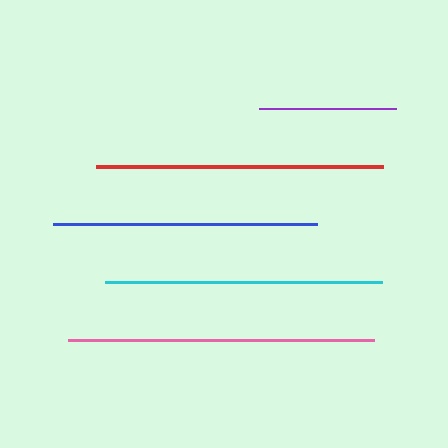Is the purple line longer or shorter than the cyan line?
The cyan line is longer than the purple line.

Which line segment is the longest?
The pink line is the longest at approximately 306 pixels.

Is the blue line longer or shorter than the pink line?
The pink line is longer than the blue line.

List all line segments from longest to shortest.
From longest to shortest: pink, red, cyan, blue, purple.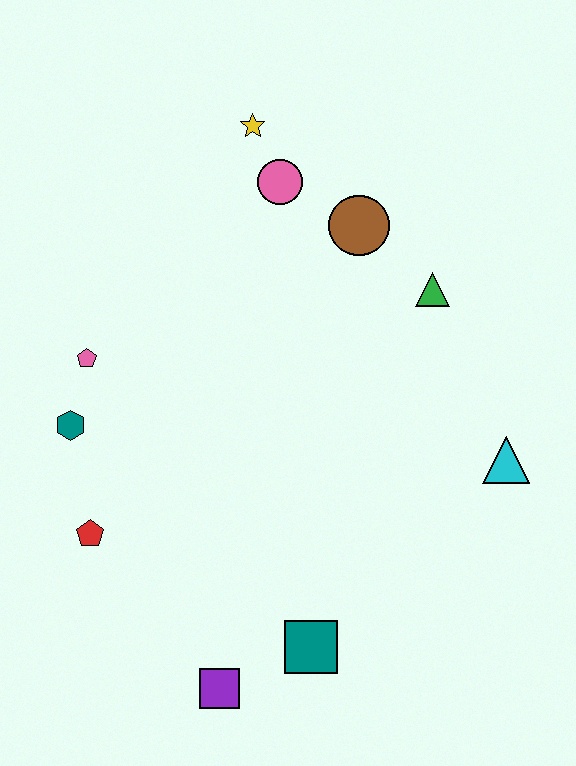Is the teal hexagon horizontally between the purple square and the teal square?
No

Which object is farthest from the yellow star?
The purple square is farthest from the yellow star.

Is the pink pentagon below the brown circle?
Yes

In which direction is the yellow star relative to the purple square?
The yellow star is above the purple square.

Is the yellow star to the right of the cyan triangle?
No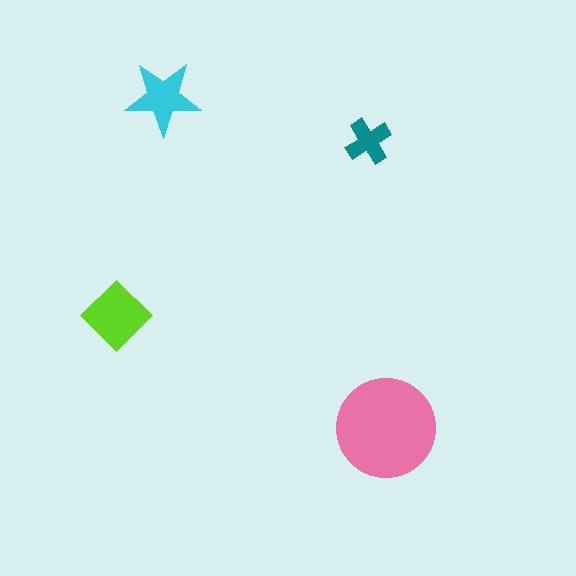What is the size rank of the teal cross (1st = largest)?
4th.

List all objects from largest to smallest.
The pink circle, the lime diamond, the cyan star, the teal cross.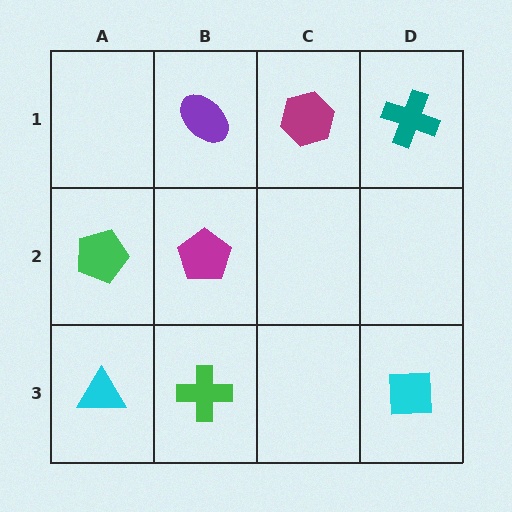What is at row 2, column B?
A magenta pentagon.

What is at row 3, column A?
A cyan triangle.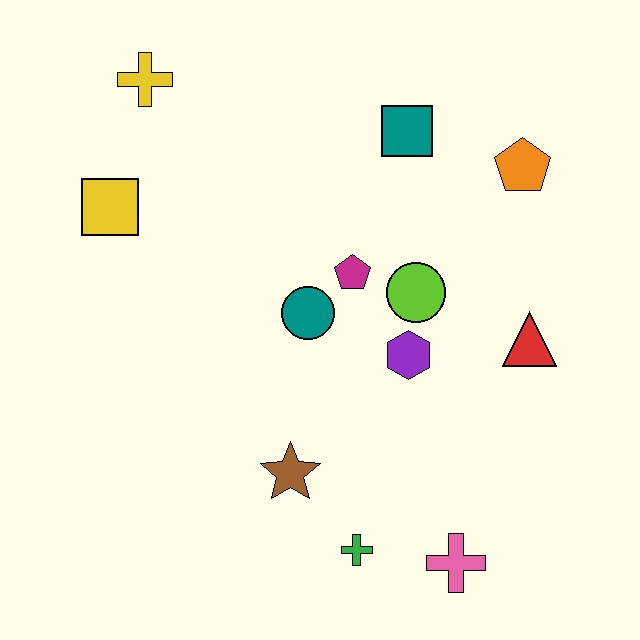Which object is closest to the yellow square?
The yellow cross is closest to the yellow square.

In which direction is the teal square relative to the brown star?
The teal square is above the brown star.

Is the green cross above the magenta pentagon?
No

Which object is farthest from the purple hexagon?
The yellow cross is farthest from the purple hexagon.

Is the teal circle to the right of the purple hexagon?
No